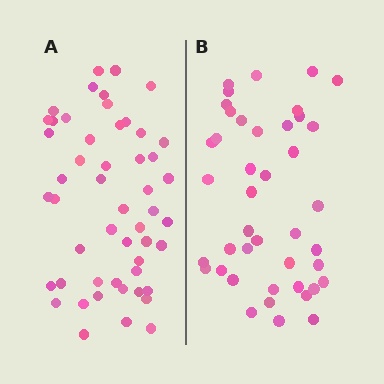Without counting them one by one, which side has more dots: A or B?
Region A (the left region) has more dots.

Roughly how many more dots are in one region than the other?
Region A has roughly 8 or so more dots than region B.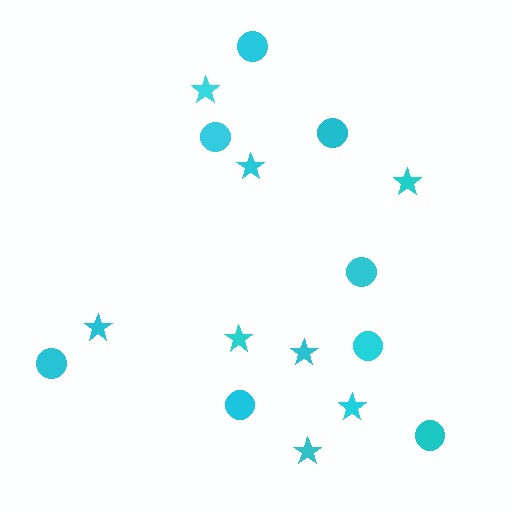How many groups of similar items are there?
There are 2 groups: one group of stars (8) and one group of circles (8).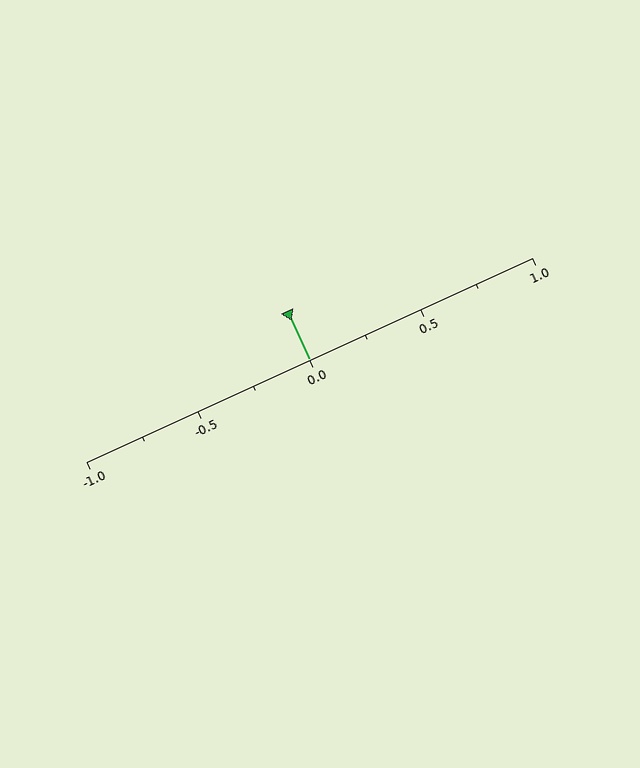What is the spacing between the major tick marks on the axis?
The major ticks are spaced 0.5 apart.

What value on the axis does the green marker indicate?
The marker indicates approximately 0.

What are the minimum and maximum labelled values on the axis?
The axis runs from -1.0 to 1.0.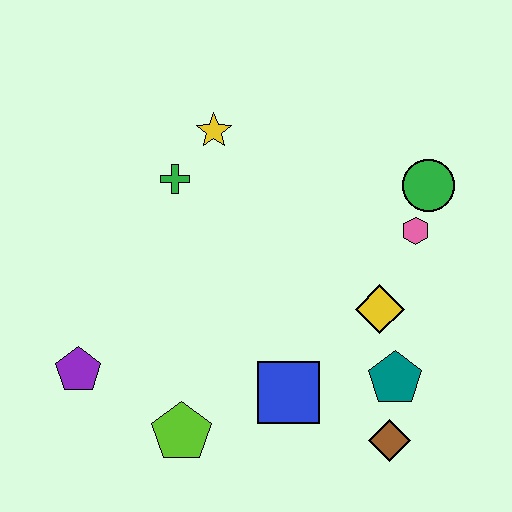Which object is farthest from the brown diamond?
The yellow star is farthest from the brown diamond.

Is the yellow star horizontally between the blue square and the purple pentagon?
Yes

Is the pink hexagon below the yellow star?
Yes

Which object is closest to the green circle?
The pink hexagon is closest to the green circle.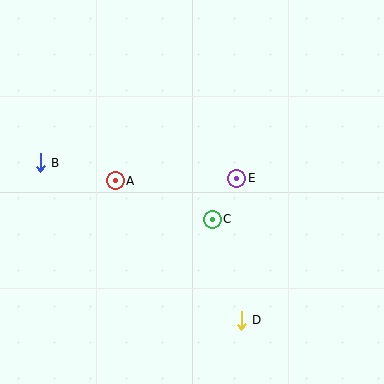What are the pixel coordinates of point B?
Point B is at (40, 163).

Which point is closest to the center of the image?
Point C at (212, 219) is closest to the center.